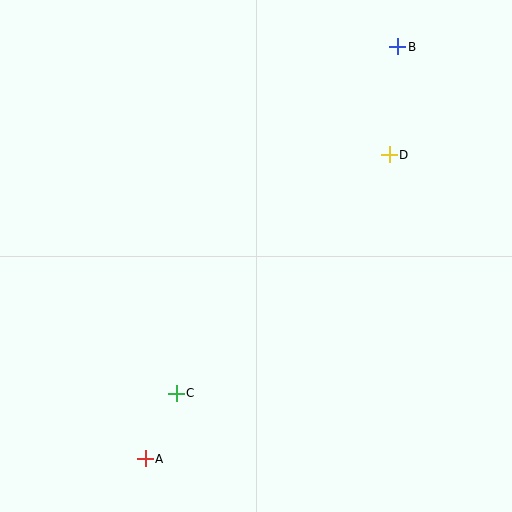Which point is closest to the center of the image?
Point C at (176, 393) is closest to the center.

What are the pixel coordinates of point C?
Point C is at (176, 393).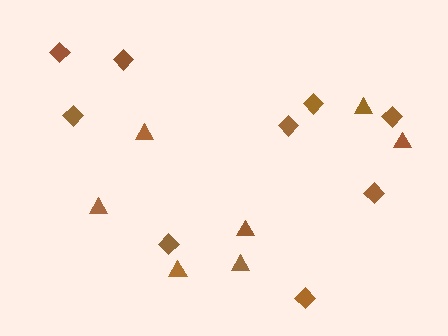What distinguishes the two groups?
There are 2 groups: one group of triangles (7) and one group of diamonds (9).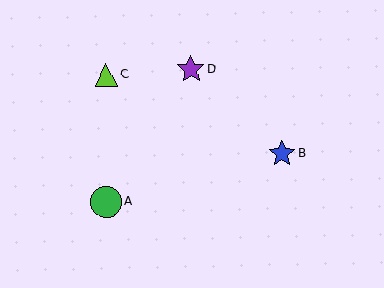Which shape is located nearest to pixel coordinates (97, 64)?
The lime triangle (labeled C) at (106, 75) is nearest to that location.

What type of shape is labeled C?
Shape C is a lime triangle.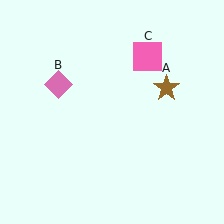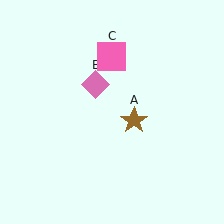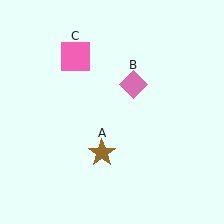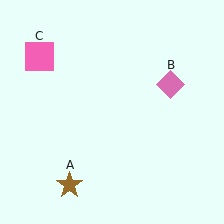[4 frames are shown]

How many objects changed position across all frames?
3 objects changed position: brown star (object A), pink diamond (object B), pink square (object C).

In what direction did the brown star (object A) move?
The brown star (object A) moved down and to the left.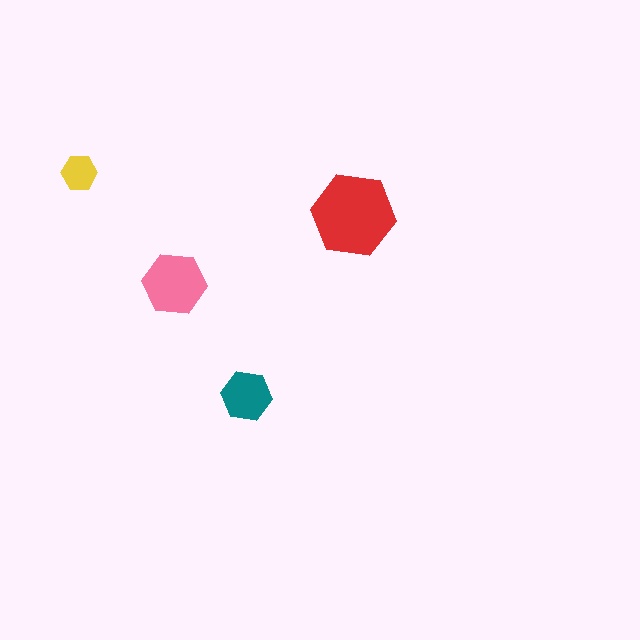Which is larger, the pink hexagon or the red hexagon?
The red one.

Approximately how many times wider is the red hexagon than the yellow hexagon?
About 2.5 times wider.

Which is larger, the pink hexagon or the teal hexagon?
The pink one.